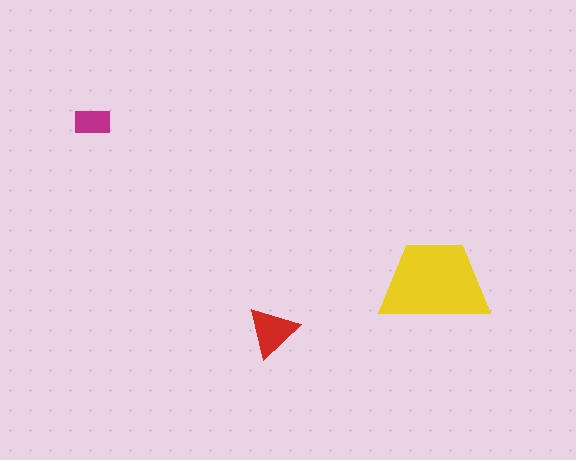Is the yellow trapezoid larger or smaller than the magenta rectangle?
Larger.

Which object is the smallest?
The magenta rectangle.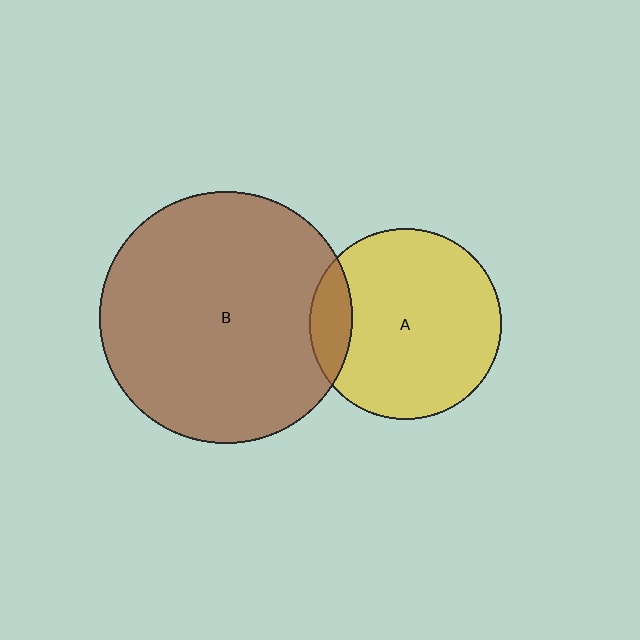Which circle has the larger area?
Circle B (brown).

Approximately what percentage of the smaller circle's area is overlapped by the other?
Approximately 15%.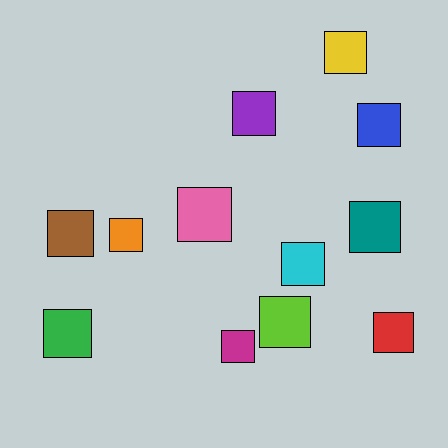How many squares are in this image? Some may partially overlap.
There are 12 squares.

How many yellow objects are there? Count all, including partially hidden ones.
There is 1 yellow object.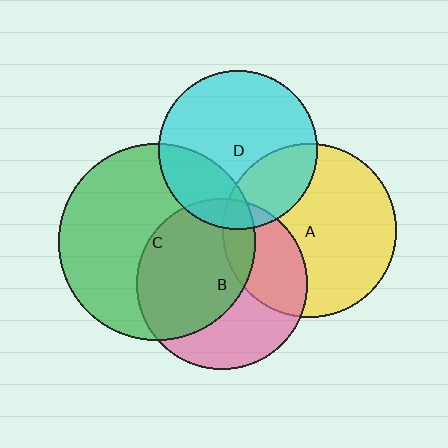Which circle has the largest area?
Circle C (green).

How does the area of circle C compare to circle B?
Approximately 1.3 times.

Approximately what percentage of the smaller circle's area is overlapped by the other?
Approximately 25%.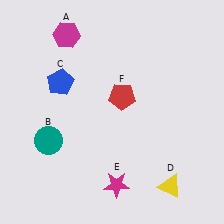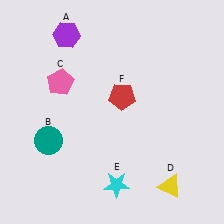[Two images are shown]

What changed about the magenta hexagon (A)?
In Image 1, A is magenta. In Image 2, it changed to purple.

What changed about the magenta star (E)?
In Image 1, E is magenta. In Image 2, it changed to cyan.